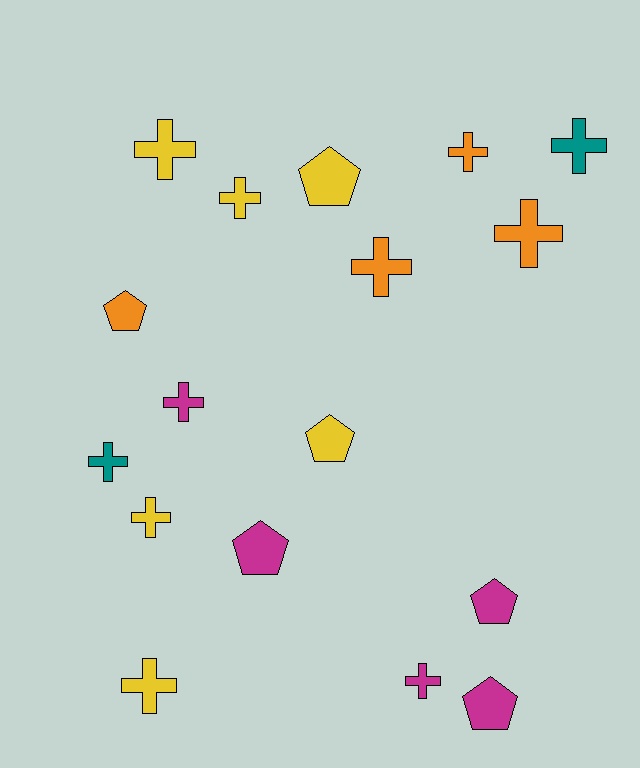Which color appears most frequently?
Yellow, with 6 objects.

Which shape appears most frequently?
Cross, with 11 objects.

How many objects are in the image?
There are 17 objects.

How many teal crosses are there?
There are 2 teal crosses.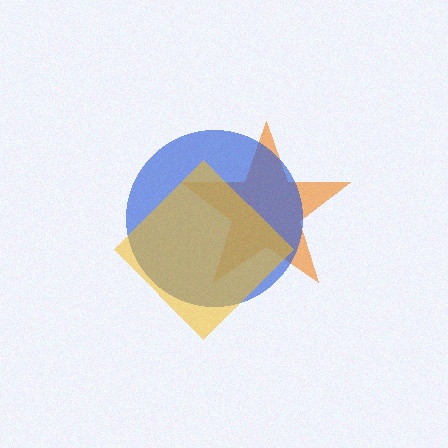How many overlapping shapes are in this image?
There are 3 overlapping shapes in the image.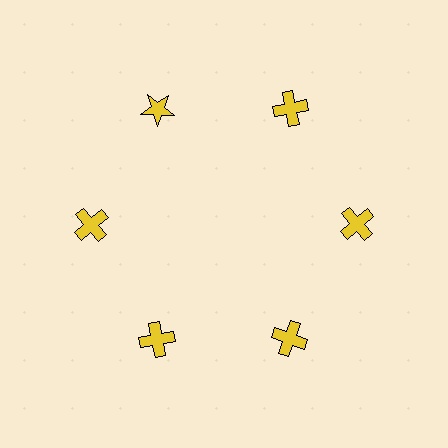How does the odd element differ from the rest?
It has a different shape: star instead of cross.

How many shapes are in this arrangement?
There are 6 shapes arranged in a ring pattern.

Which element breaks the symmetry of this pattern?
The yellow star at roughly the 11 o'clock position breaks the symmetry. All other shapes are yellow crosses.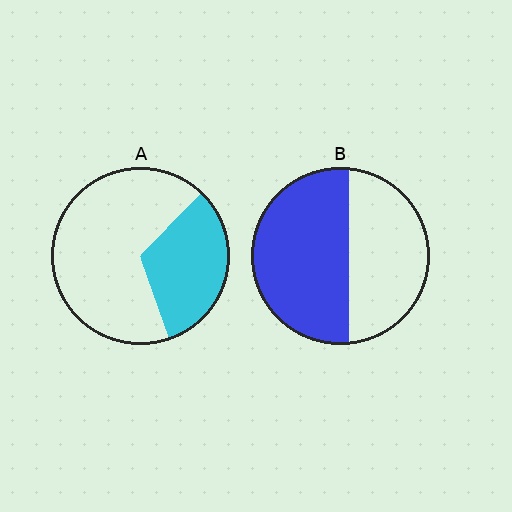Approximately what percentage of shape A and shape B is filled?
A is approximately 35% and B is approximately 55%.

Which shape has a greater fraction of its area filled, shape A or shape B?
Shape B.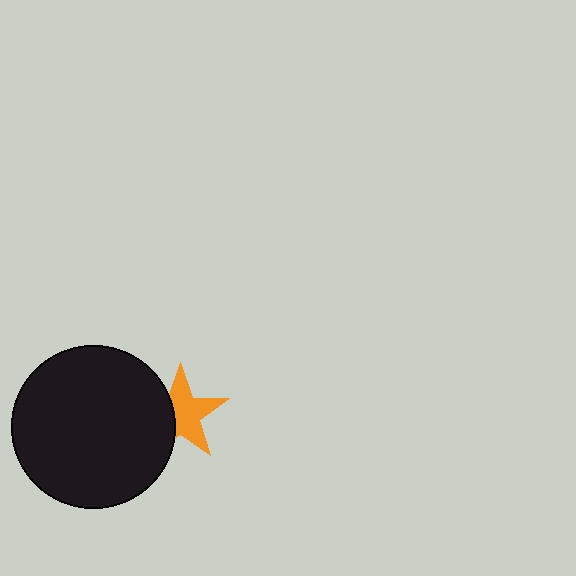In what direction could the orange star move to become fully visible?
The orange star could move right. That would shift it out from behind the black circle entirely.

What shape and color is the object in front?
The object in front is a black circle.